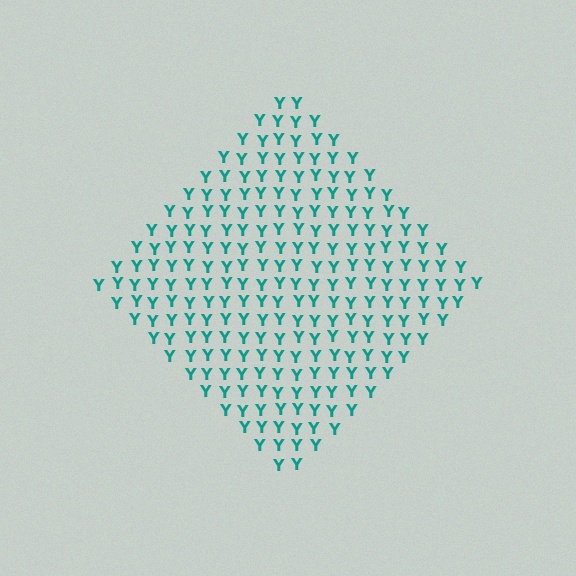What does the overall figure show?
The overall figure shows a diamond.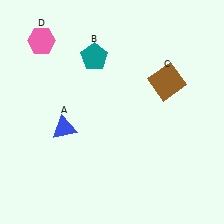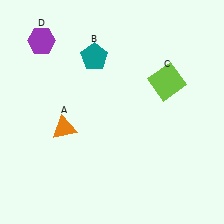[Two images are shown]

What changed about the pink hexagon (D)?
In Image 1, D is pink. In Image 2, it changed to purple.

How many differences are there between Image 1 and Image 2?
There are 3 differences between the two images.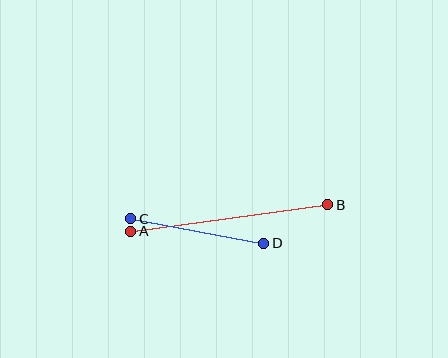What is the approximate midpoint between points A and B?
The midpoint is at approximately (229, 218) pixels.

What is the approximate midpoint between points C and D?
The midpoint is at approximately (197, 231) pixels.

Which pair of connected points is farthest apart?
Points A and B are farthest apart.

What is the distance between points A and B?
The distance is approximately 199 pixels.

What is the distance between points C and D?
The distance is approximately 135 pixels.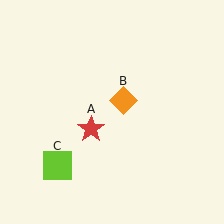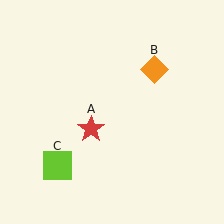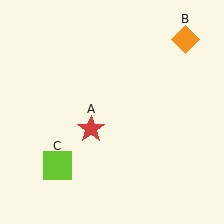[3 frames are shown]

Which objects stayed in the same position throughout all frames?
Red star (object A) and lime square (object C) remained stationary.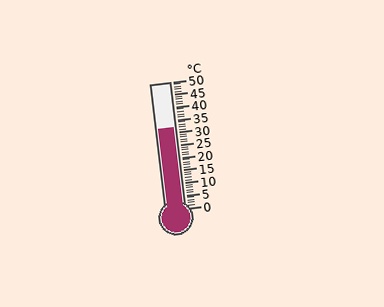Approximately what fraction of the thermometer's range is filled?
The thermometer is filled to approximately 65% of its range.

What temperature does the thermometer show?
The thermometer shows approximately 32°C.